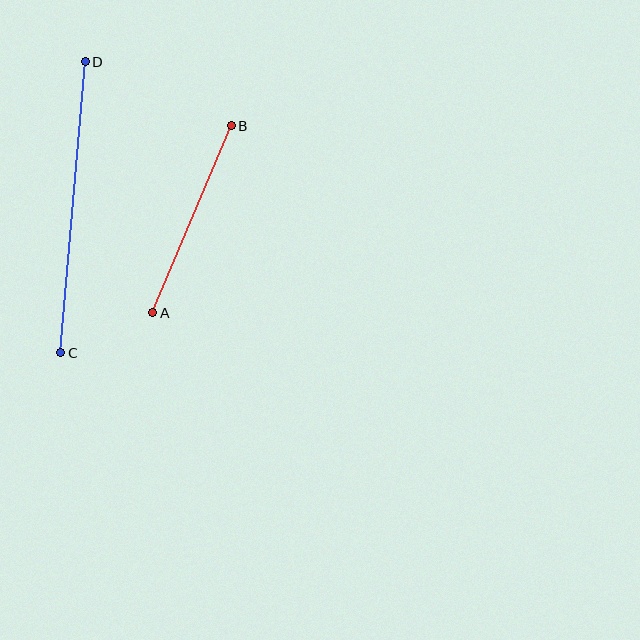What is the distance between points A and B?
The distance is approximately 203 pixels.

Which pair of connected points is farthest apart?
Points C and D are farthest apart.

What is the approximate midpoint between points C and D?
The midpoint is at approximately (73, 207) pixels.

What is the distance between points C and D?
The distance is approximately 292 pixels.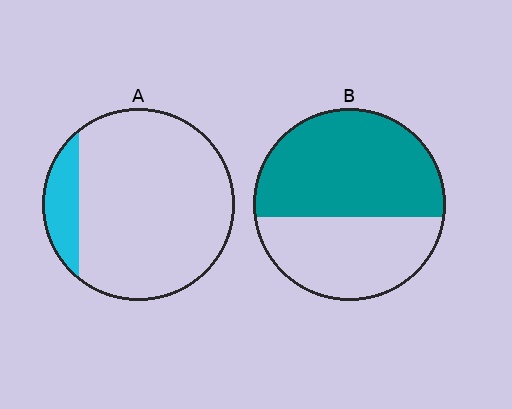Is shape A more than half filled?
No.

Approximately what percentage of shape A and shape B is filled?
A is approximately 15% and B is approximately 60%.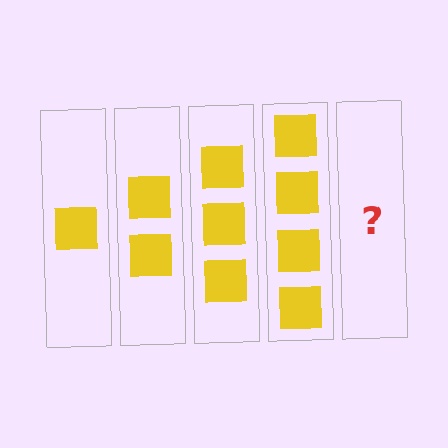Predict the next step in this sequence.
The next step is 5 squares.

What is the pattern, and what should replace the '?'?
The pattern is that each step adds one more square. The '?' should be 5 squares.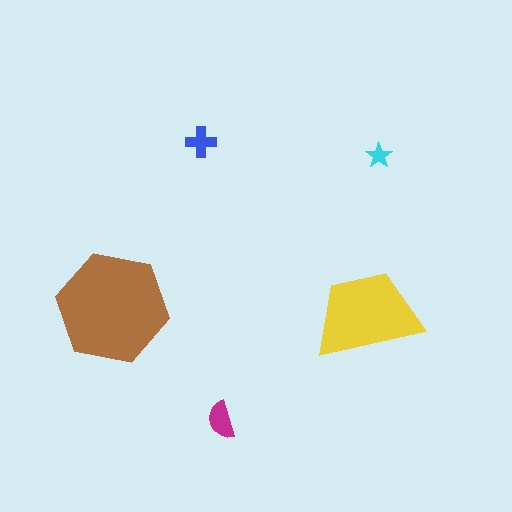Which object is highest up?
The blue cross is topmost.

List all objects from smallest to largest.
The cyan star, the blue cross, the magenta semicircle, the yellow trapezoid, the brown hexagon.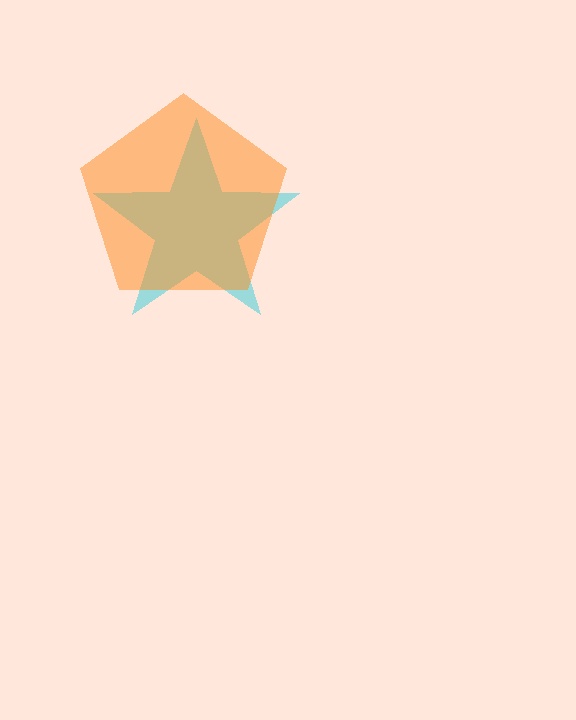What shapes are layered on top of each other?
The layered shapes are: a cyan star, an orange pentagon.